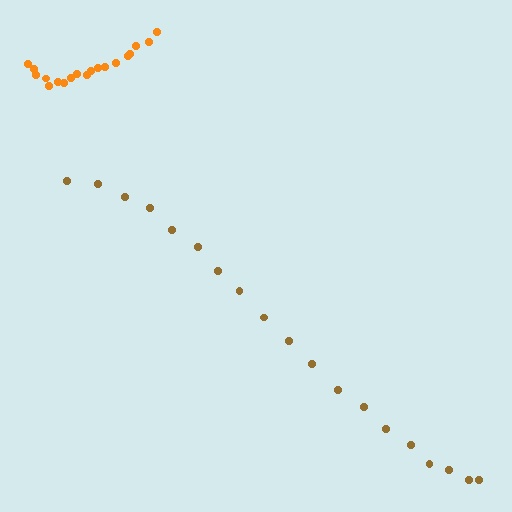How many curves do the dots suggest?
There are 2 distinct paths.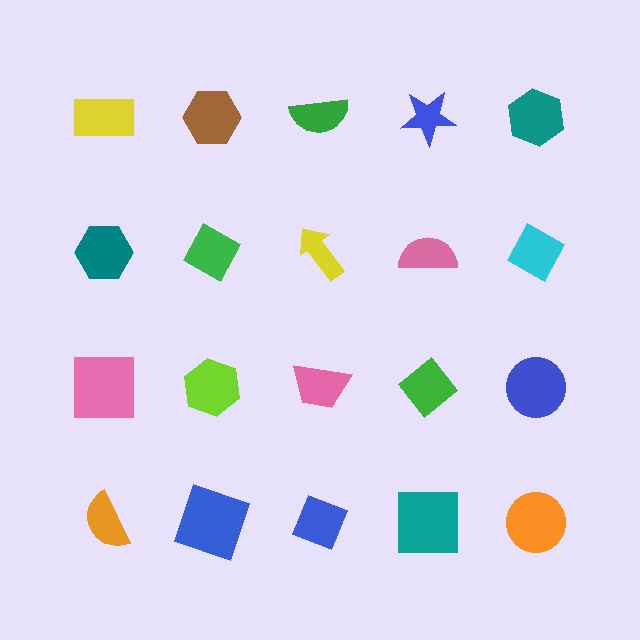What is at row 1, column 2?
A brown hexagon.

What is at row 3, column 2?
A lime hexagon.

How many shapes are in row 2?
5 shapes.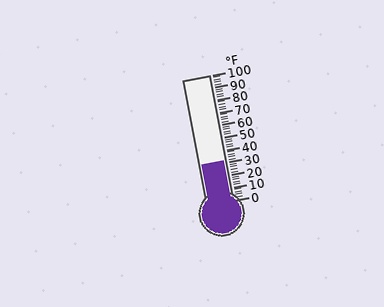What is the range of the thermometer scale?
The thermometer scale ranges from 0°F to 100°F.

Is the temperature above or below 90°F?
The temperature is below 90°F.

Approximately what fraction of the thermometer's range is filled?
The thermometer is filled to approximately 30% of its range.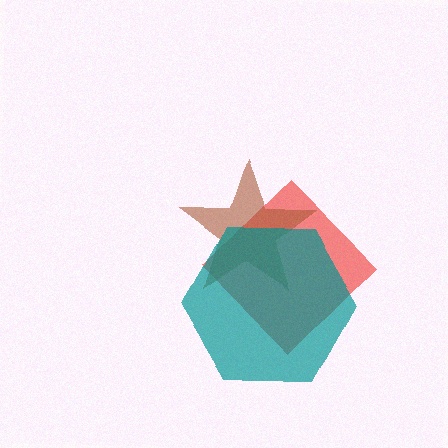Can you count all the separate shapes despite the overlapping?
Yes, there are 3 separate shapes.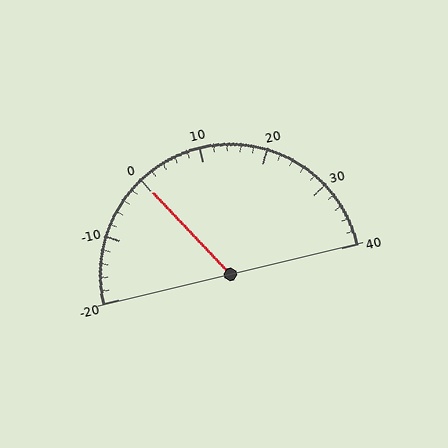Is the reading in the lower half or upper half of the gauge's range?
The reading is in the lower half of the range (-20 to 40).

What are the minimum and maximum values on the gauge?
The gauge ranges from -20 to 40.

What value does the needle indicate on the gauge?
The needle indicates approximately 0.